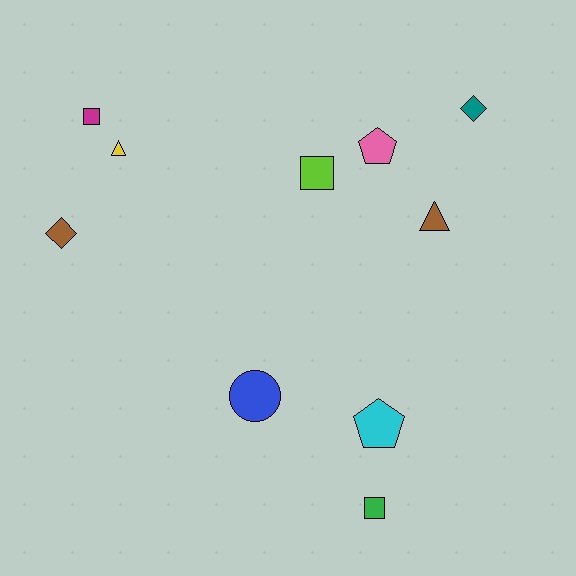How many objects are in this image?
There are 10 objects.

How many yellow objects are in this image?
There is 1 yellow object.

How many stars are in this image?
There are no stars.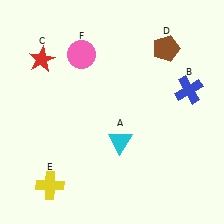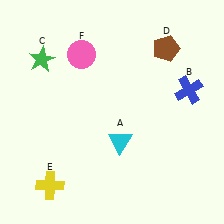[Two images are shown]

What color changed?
The star (C) changed from red in Image 1 to green in Image 2.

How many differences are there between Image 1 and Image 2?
There is 1 difference between the two images.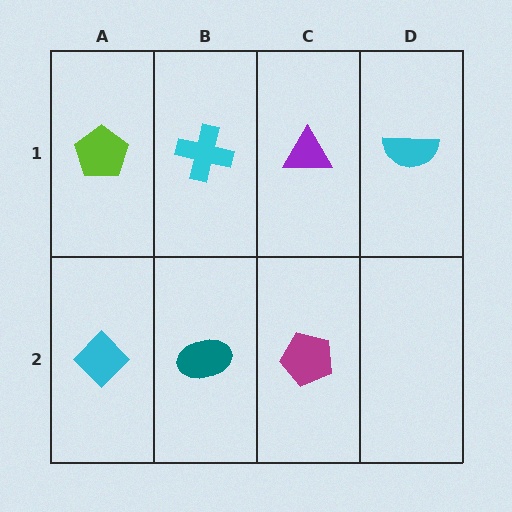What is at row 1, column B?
A cyan cross.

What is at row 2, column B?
A teal ellipse.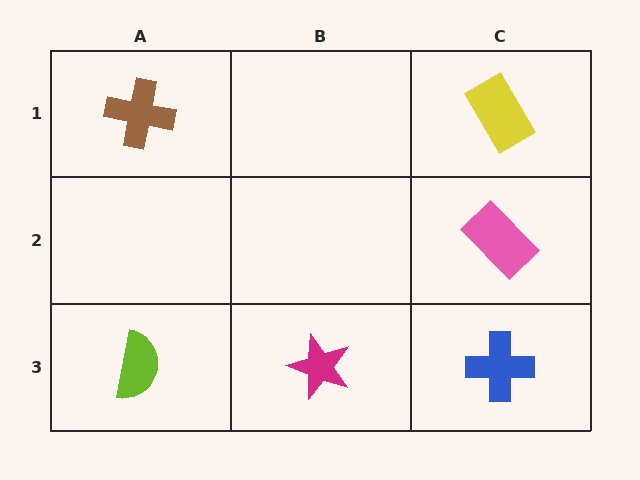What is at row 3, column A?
A lime semicircle.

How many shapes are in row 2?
1 shape.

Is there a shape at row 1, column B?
No, that cell is empty.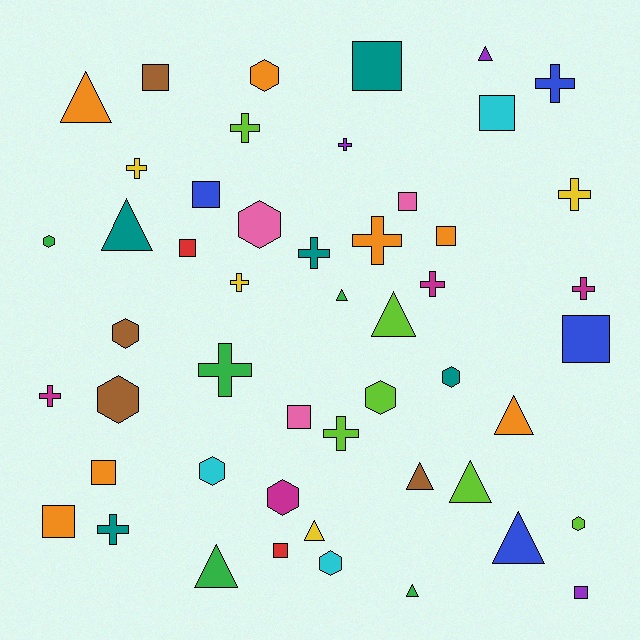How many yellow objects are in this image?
There are 4 yellow objects.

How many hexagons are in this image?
There are 11 hexagons.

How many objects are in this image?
There are 50 objects.